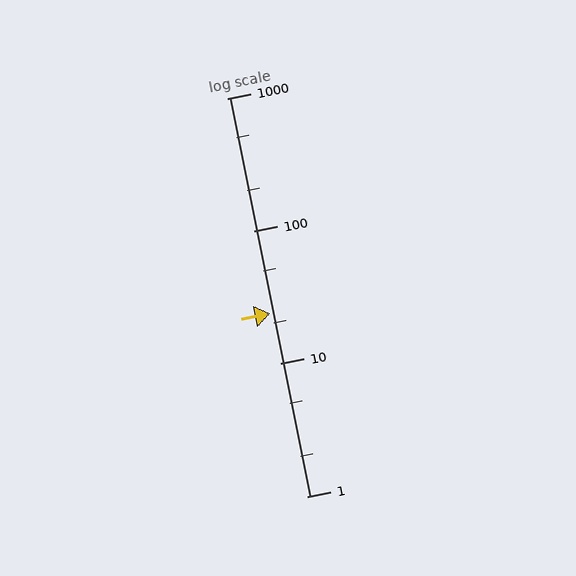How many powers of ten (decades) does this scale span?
The scale spans 3 decades, from 1 to 1000.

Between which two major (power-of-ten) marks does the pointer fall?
The pointer is between 10 and 100.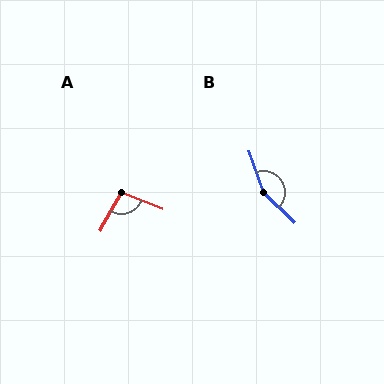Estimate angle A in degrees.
Approximately 98 degrees.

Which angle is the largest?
B, at approximately 153 degrees.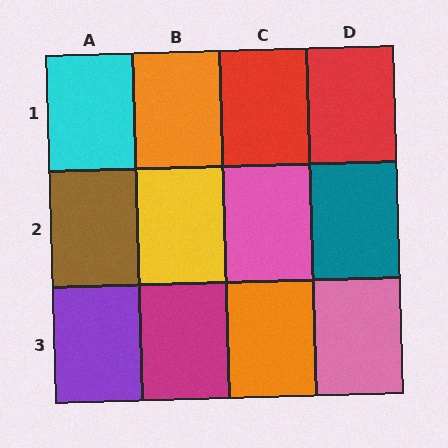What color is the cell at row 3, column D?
Pink.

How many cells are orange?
2 cells are orange.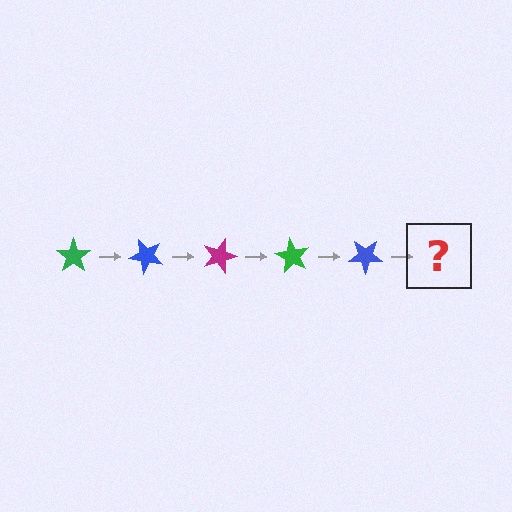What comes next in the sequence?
The next element should be a magenta star, rotated 225 degrees from the start.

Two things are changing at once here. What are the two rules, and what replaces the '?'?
The two rules are that it rotates 45 degrees each step and the color cycles through green, blue, and magenta. The '?' should be a magenta star, rotated 225 degrees from the start.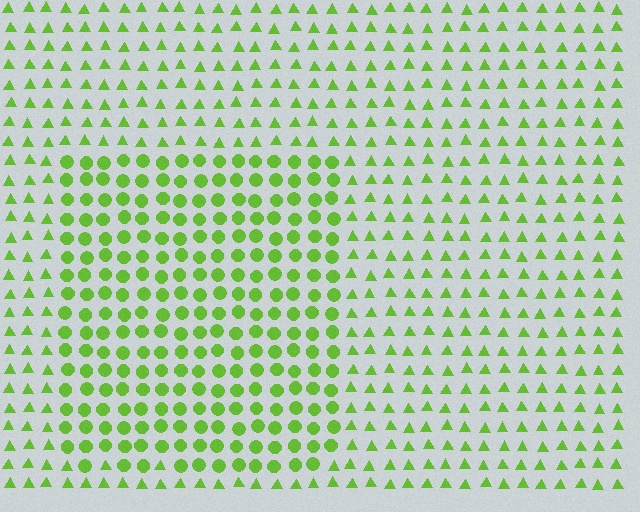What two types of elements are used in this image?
The image uses circles inside the rectangle region and triangles outside it.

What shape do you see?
I see a rectangle.